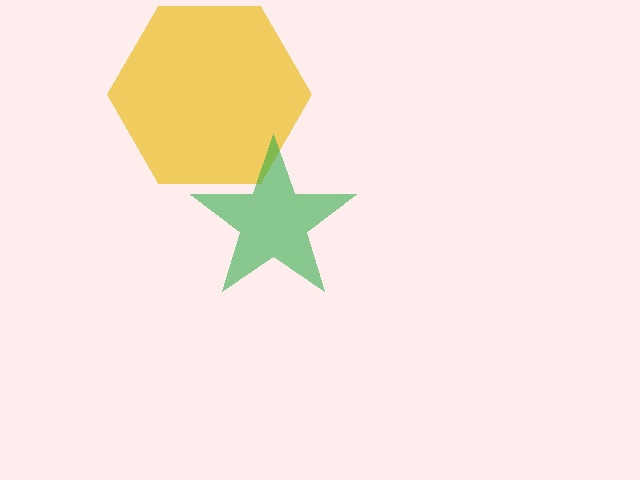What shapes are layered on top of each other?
The layered shapes are: a yellow hexagon, a green star.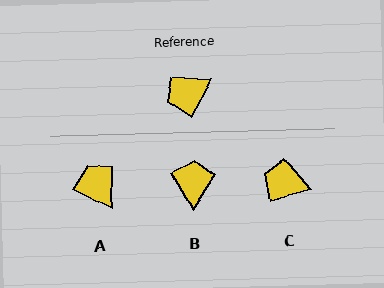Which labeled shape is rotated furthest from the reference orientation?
B, about 119 degrees away.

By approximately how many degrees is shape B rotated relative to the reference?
Approximately 119 degrees clockwise.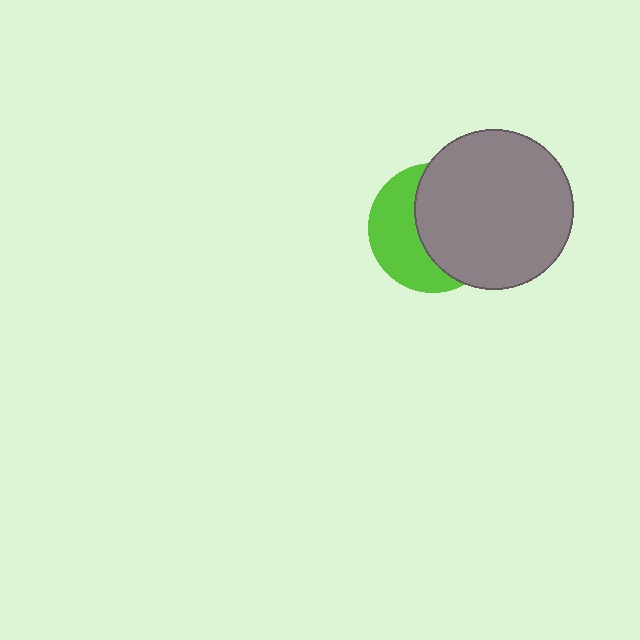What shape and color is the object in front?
The object in front is a gray circle.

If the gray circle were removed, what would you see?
You would see the complete lime circle.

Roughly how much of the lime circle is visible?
A small part of it is visible (roughly 44%).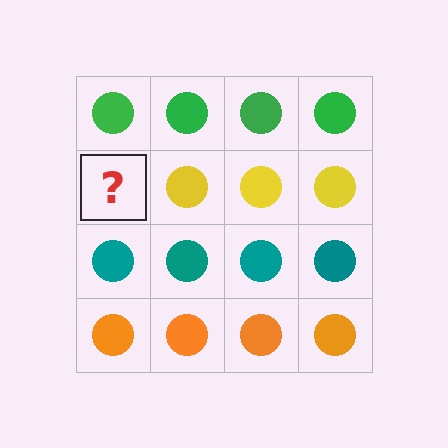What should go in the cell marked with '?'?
The missing cell should contain a yellow circle.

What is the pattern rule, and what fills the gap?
The rule is that each row has a consistent color. The gap should be filled with a yellow circle.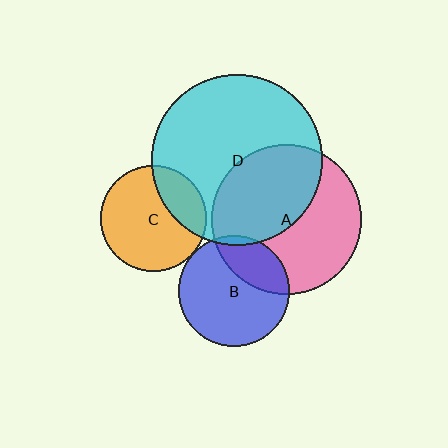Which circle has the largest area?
Circle D (cyan).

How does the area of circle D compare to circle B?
Approximately 2.4 times.